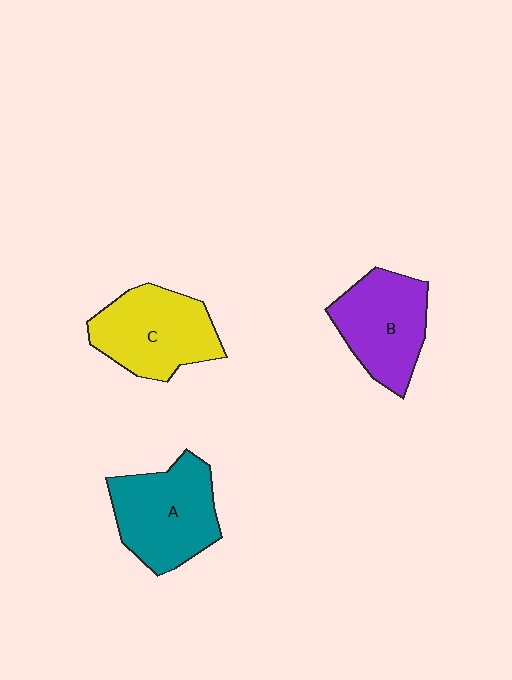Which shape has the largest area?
Shape A (teal).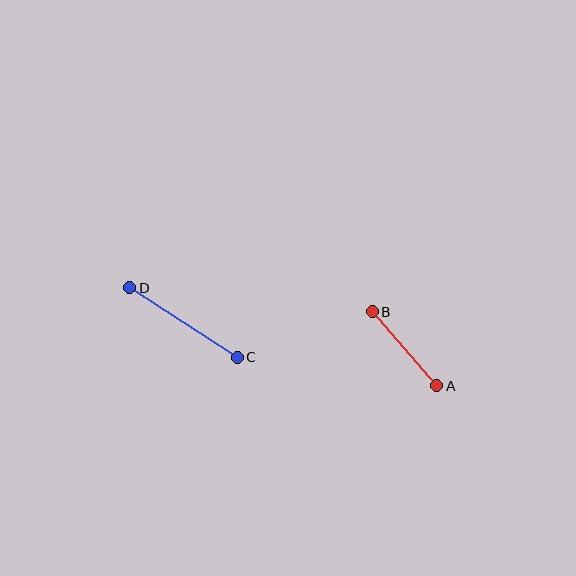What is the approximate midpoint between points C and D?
The midpoint is at approximately (183, 323) pixels.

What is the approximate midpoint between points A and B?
The midpoint is at approximately (405, 349) pixels.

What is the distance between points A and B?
The distance is approximately 98 pixels.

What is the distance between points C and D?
The distance is approximately 128 pixels.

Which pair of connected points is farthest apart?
Points C and D are farthest apart.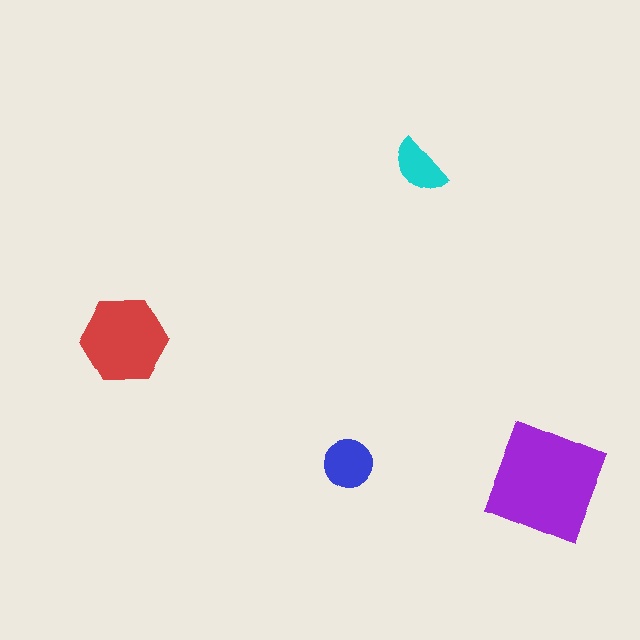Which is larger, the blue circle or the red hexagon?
The red hexagon.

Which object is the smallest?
The cyan semicircle.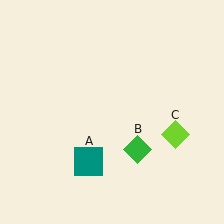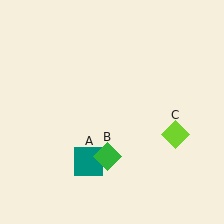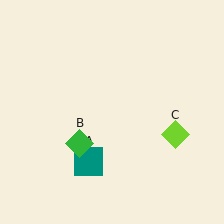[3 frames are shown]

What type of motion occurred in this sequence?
The green diamond (object B) rotated clockwise around the center of the scene.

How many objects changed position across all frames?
1 object changed position: green diamond (object B).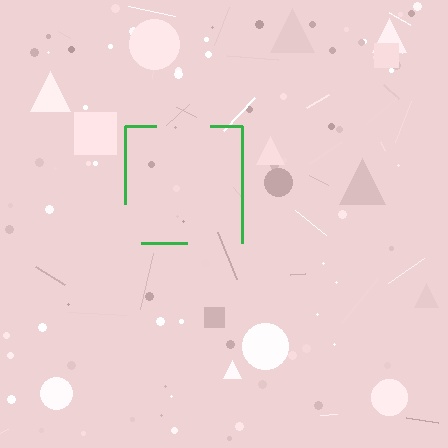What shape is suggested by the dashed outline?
The dashed outline suggests a square.